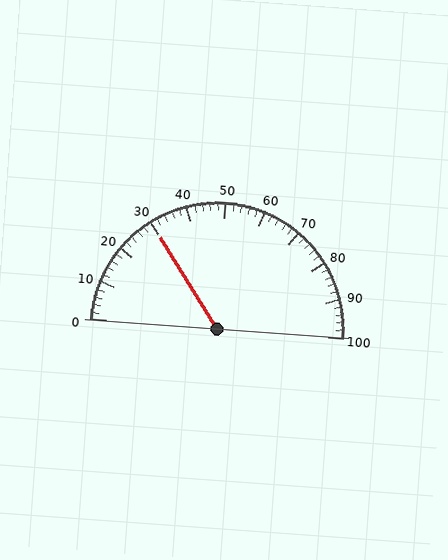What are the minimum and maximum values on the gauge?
The gauge ranges from 0 to 100.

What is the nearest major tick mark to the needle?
The nearest major tick mark is 30.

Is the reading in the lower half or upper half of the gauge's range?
The reading is in the lower half of the range (0 to 100).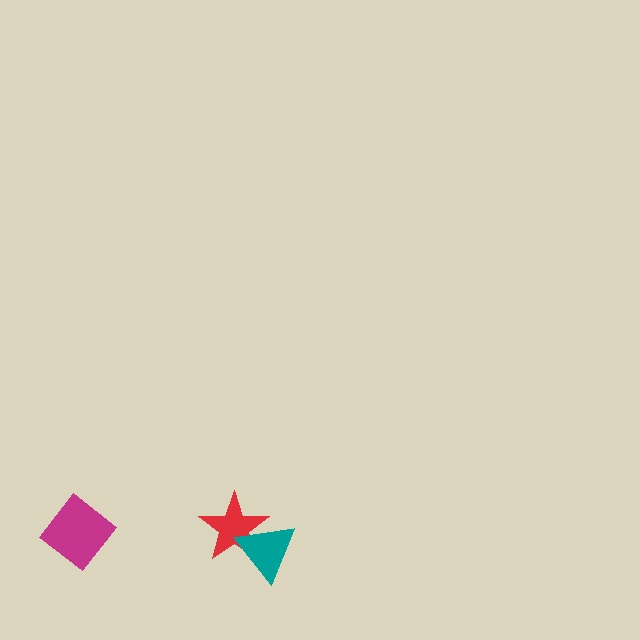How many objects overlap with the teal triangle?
1 object overlaps with the teal triangle.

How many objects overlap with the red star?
1 object overlaps with the red star.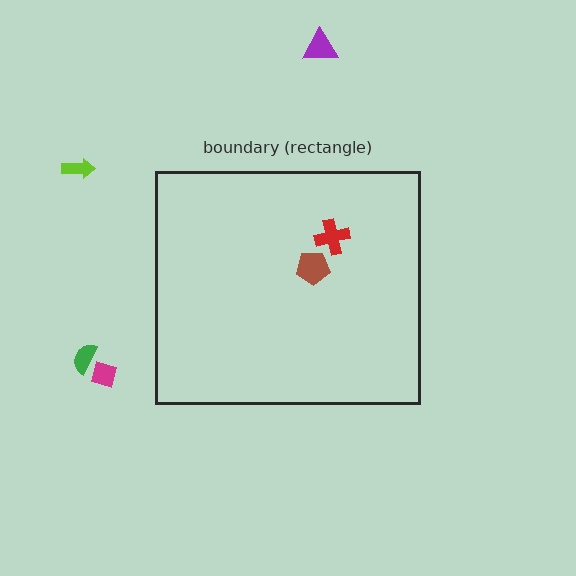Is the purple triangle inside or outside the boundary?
Outside.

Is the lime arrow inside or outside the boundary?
Outside.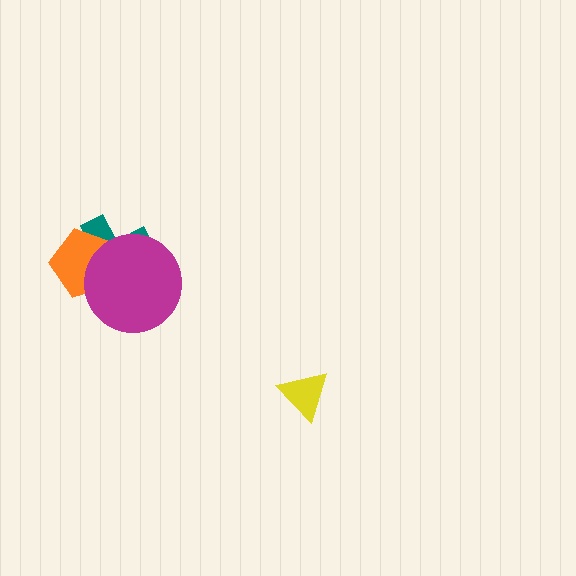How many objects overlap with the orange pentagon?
2 objects overlap with the orange pentagon.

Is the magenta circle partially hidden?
No, no other shape covers it.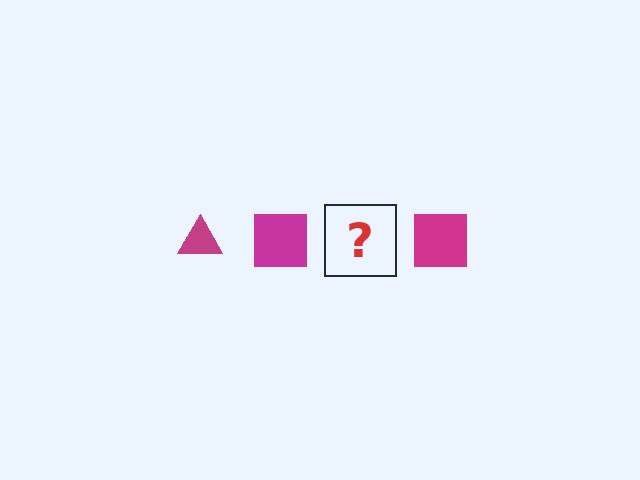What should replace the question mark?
The question mark should be replaced with a magenta triangle.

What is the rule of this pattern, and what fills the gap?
The rule is that the pattern cycles through triangle, square shapes in magenta. The gap should be filled with a magenta triangle.